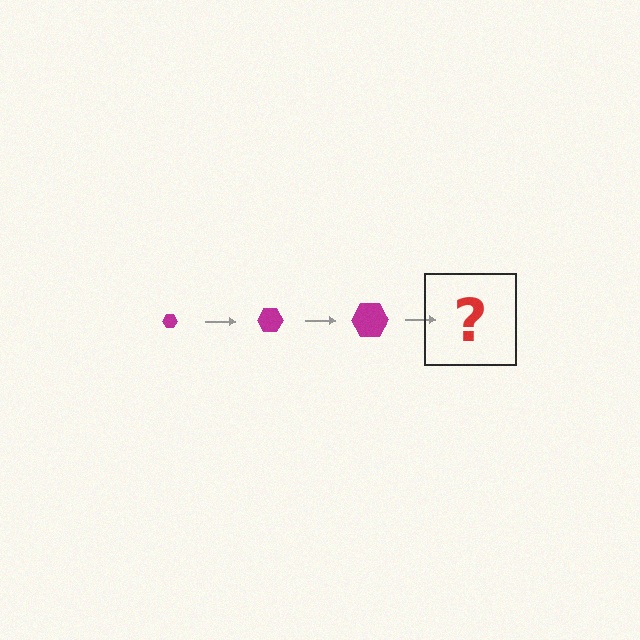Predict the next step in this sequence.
The next step is a magenta hexagon, larger than the previous one.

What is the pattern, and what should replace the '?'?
The pattern is that the hexagon gets progressively larger each step. The '?' should be a magenta hexagon, larger than the previous one.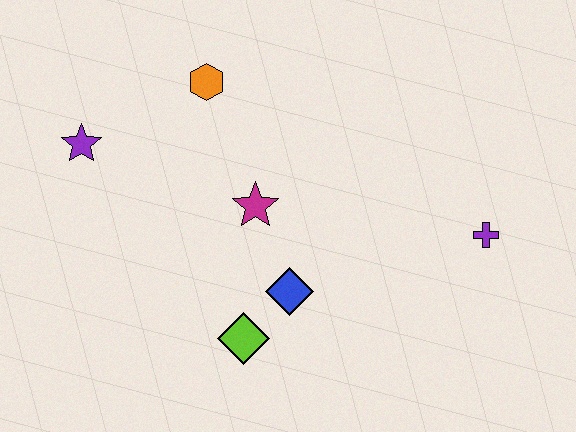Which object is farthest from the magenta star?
The purple cross is farthest from the magenta star.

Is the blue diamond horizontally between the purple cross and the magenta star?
Yes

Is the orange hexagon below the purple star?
No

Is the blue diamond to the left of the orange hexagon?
No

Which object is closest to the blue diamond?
The lime diamond is closest to the blue diamond.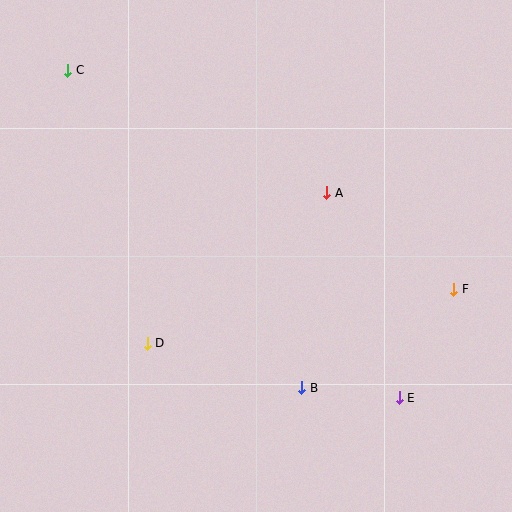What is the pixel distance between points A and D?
The distance between A and D is 234 pixels.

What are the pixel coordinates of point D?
Point D is at (147, 343).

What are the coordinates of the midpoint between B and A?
The midpoint between B and A is at (314, 290).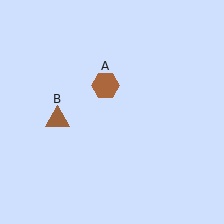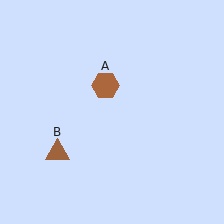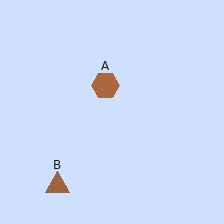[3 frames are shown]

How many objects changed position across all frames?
1 object changed position: brown triangle (object B).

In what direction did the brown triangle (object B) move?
The brown triangle (object B) moved down.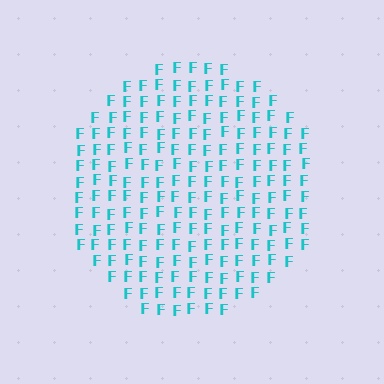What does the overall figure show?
The overall figure shows a circle.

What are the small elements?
The small elements are letter F's.